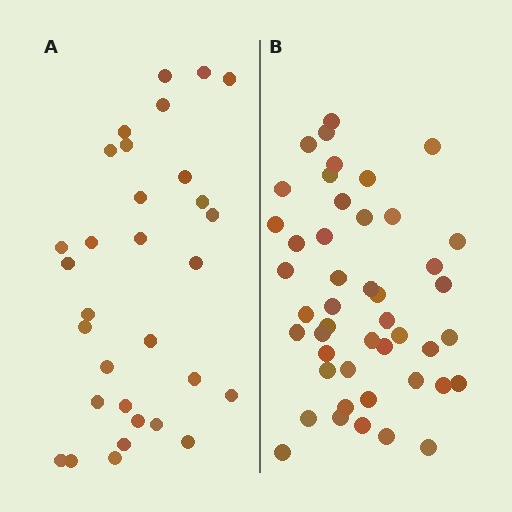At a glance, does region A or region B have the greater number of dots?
Region B (the right region) has more dots.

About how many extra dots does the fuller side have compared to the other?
Region B has approximately 15 more dots than region A.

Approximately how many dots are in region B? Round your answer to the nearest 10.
About 50 dots. (The exact count is 46, which rounds to 50.)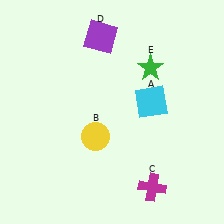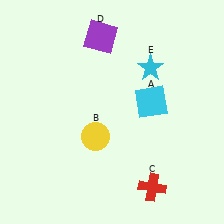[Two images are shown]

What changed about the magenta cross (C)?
In Image 1, C is magenta. In Image 2, it changed to red.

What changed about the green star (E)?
In Image 1, E is green. In Image 2, it changed to cyan.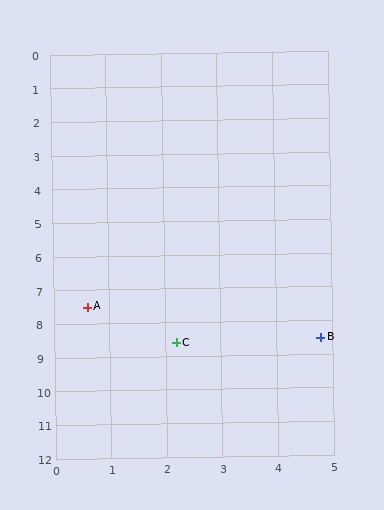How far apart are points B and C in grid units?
Points B and C are about 2.6 grid units apart.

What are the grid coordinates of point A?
Point A is at approximately (0.6, 7.5).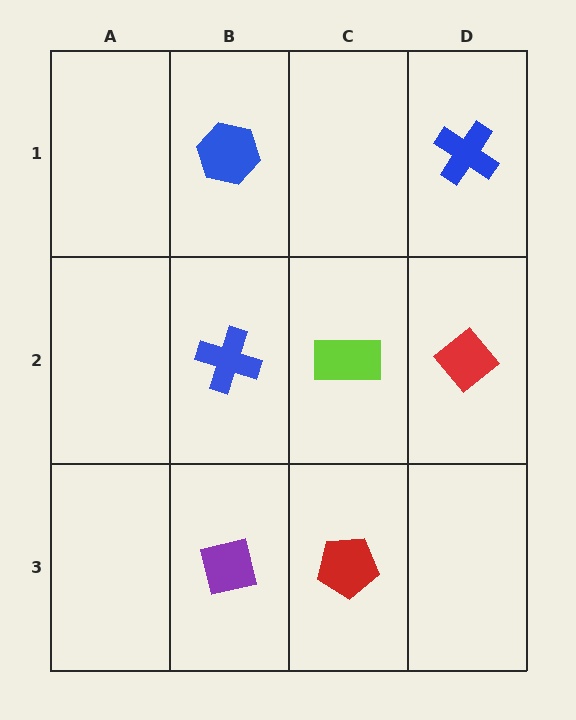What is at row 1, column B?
A blue hexagon.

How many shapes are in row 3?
2 shapes.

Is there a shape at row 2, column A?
No, that cell is empty.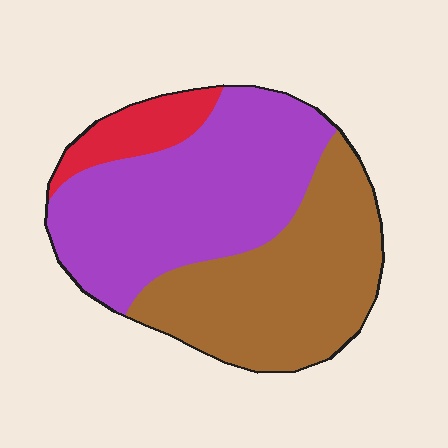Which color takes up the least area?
Red, at roughly 10%.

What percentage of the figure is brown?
Brown covers about 40% of the figure.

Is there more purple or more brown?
Purple.